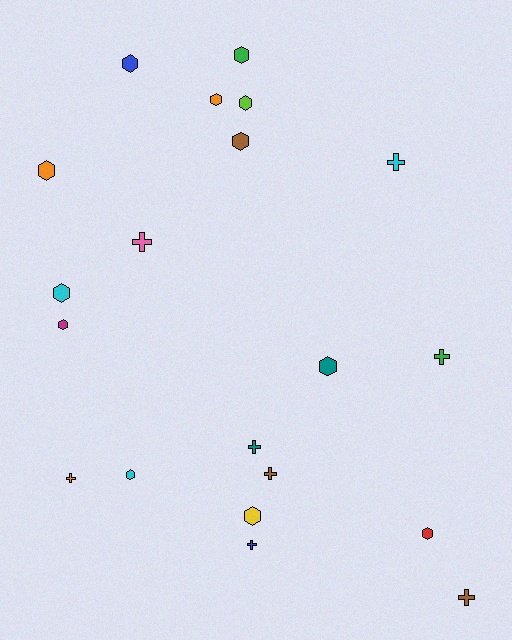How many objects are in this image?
There are 20 objects.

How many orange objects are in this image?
There are 3 orange objects.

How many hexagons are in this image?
There are 12 hexagons.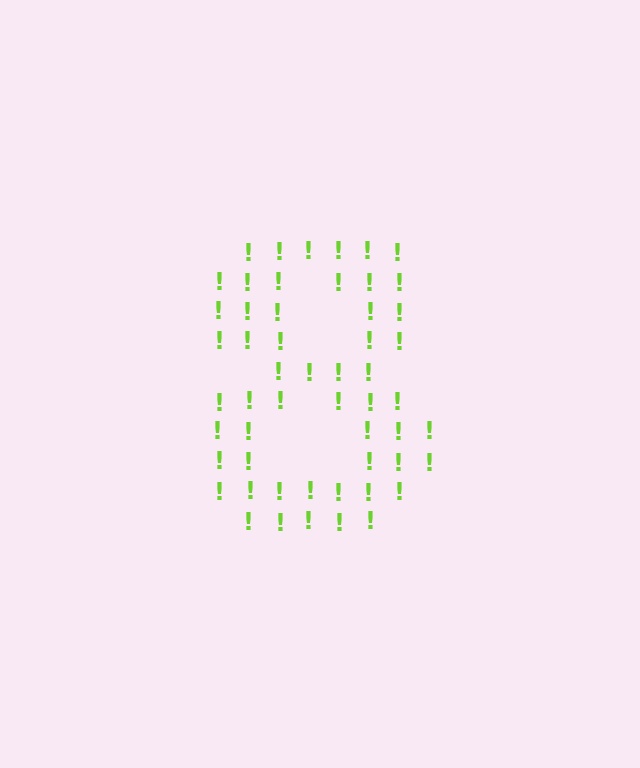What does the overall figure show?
The overall figure shows the digit 8.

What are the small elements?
The small elements are exclamation marks.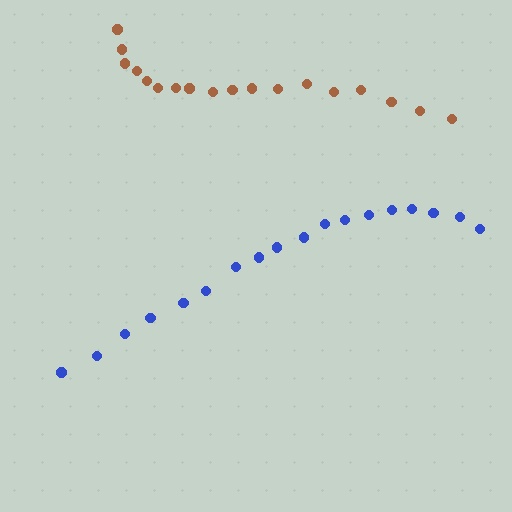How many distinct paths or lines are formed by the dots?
There are 2 distinct paths.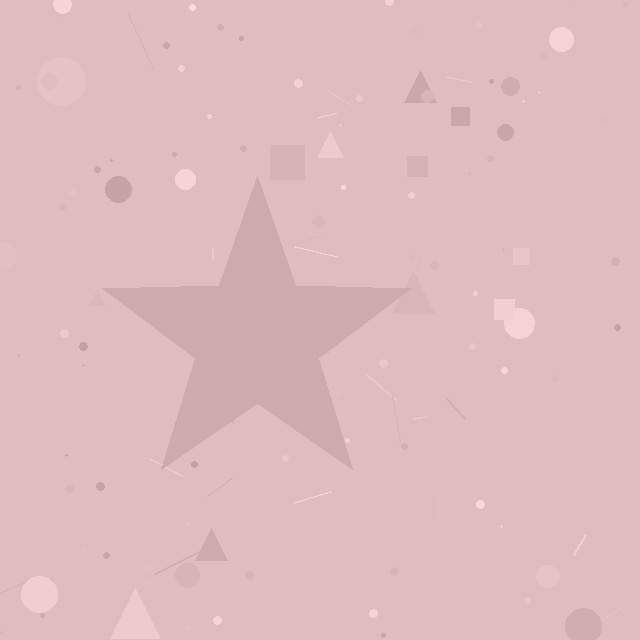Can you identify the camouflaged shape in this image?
The camouflaged shape is a star.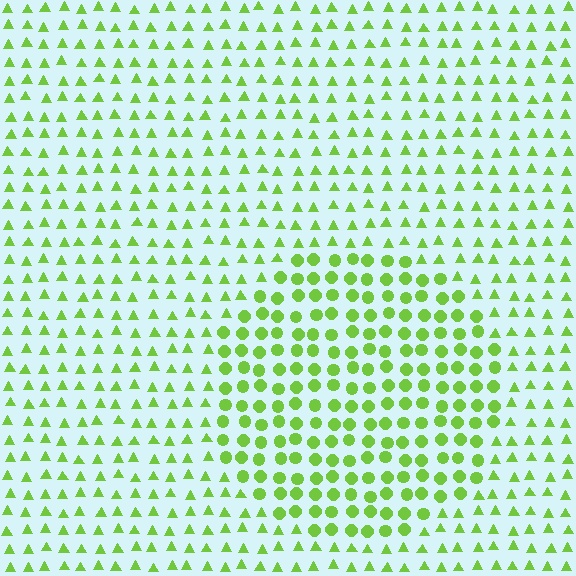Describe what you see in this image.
The image is filled with small lime elements arranged in a uniform grid. A circle-shaped region contains circles, while the surrounding area contains triangles. The boundary is defined purely by the change in element shape.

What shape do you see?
I see a circle.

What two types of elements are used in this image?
The image uses circles inside the circle region and triangles outside it.